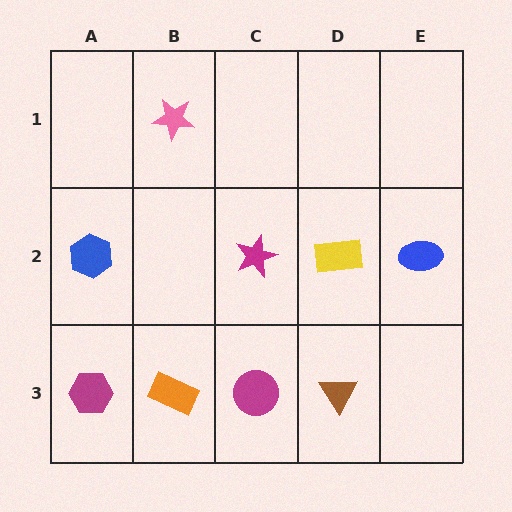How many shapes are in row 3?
4 shapes.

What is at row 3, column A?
A magenta hexagon.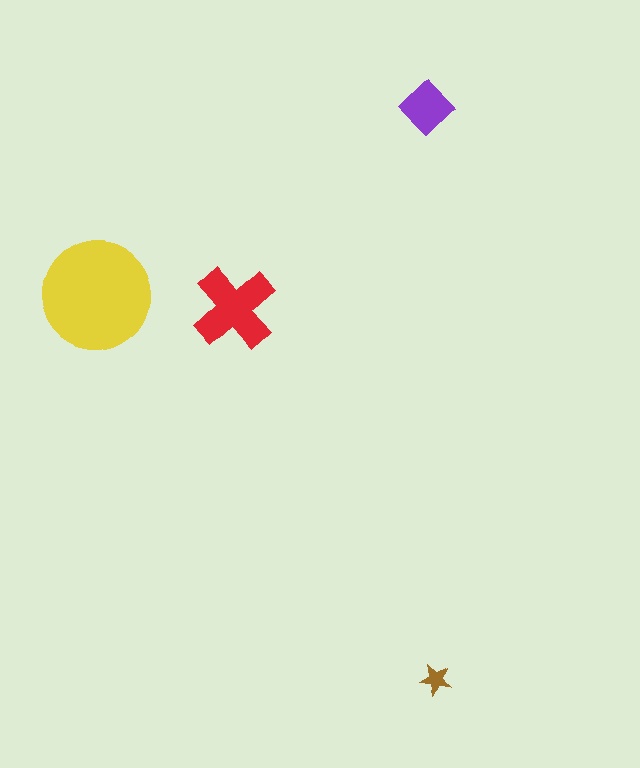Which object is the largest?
The yellow circle.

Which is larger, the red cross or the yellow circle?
The yellow circle.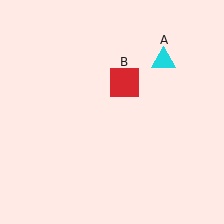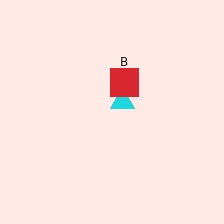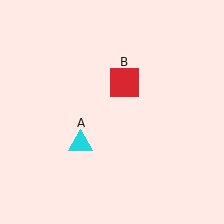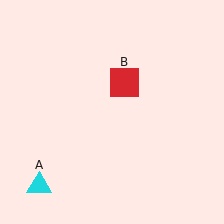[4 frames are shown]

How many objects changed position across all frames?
1 object changed position: cyan triangle (object A).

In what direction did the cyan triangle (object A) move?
The cyan triangle (object A) moved down and to the left.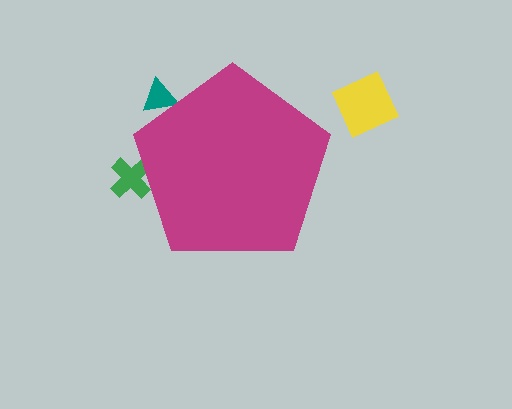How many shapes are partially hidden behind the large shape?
2 shapes are partially hidden.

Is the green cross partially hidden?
Yes, the green cross is partially hidden behind the magenta pentagon.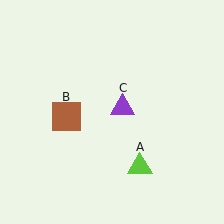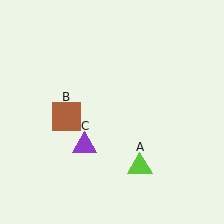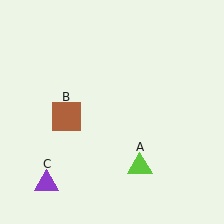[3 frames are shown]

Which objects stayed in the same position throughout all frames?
Lime triangle (object A) and brown square (object B) remained stationary.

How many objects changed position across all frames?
1 object changed position: purple triangle (object C).